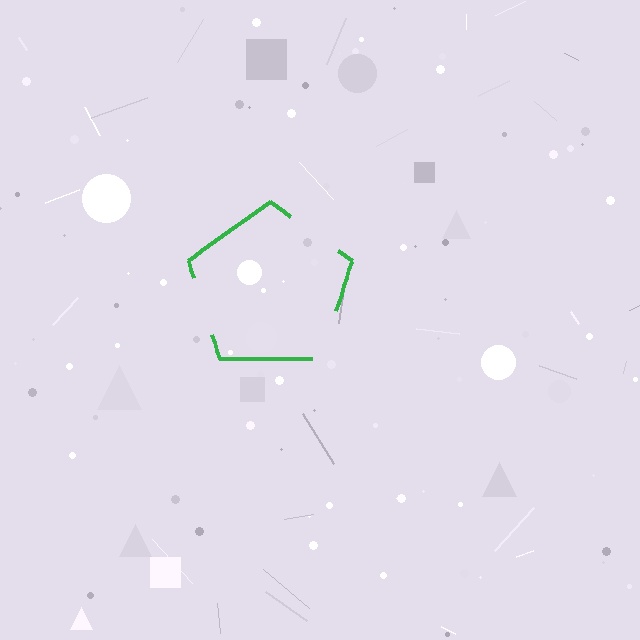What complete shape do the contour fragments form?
The contour fragments form a pentagon.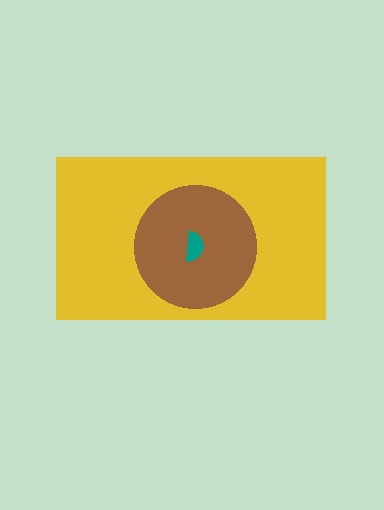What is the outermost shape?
The yellow rectangle.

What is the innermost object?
The teal semicircle.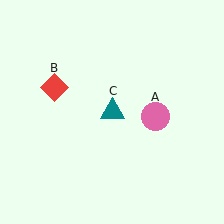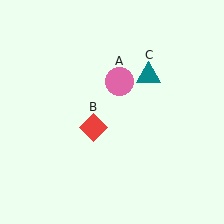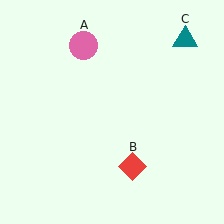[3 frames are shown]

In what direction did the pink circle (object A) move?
The pink circle (object A) moved up and to the left.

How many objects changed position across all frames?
3 objects changed position: pink circle (object A), red diamond (object B), teal triangle (object C).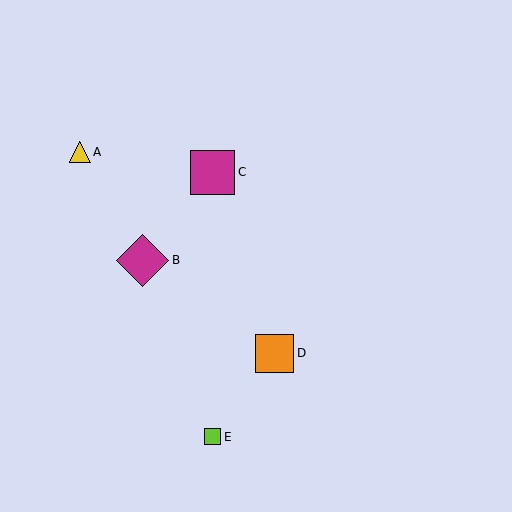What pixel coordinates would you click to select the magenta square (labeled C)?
Click at (213, 172) to select the magenta square C.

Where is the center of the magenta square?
The center of the magenta square is at (213, 172).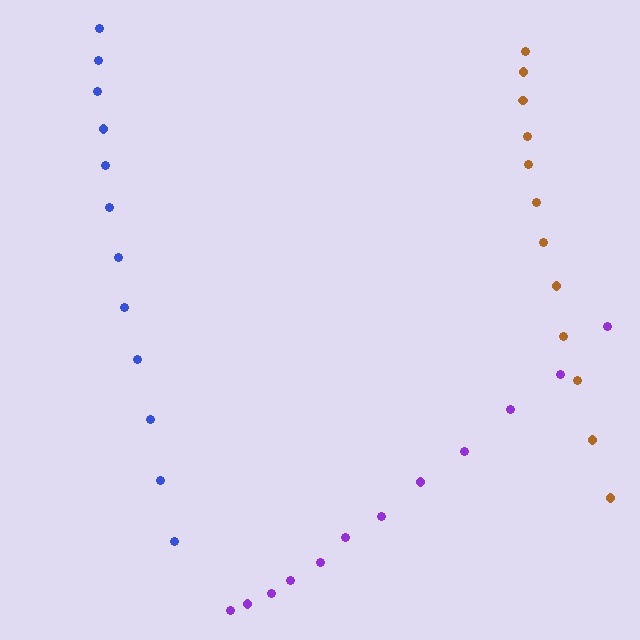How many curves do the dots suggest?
There are 3 distinct paths.